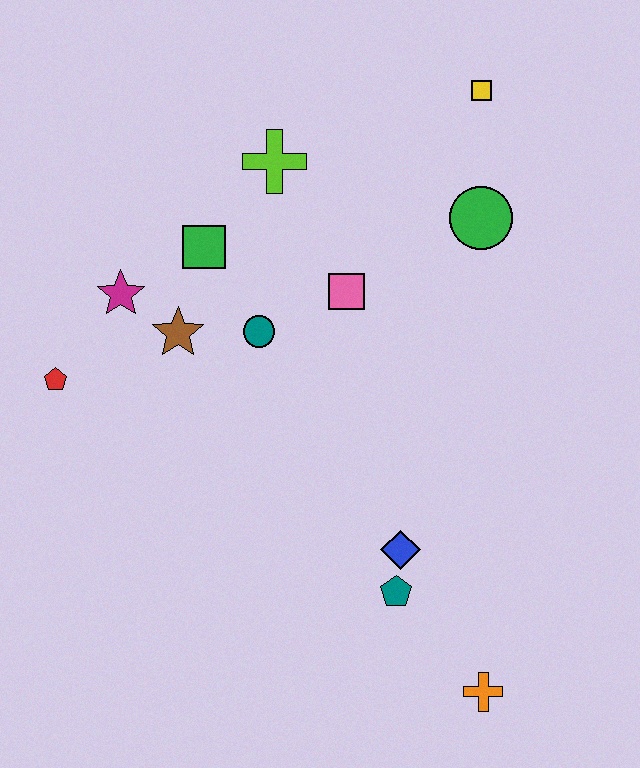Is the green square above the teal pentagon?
Yes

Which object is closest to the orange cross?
The teal pentagon is closest to the orange cross.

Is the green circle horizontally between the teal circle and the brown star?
No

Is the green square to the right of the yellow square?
No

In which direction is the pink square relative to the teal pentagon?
The pink square is above the teal pentagon.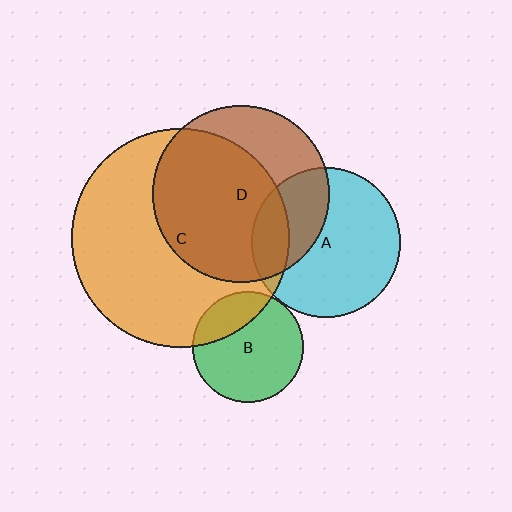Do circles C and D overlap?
Yes.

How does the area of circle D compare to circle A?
Approximately 1.4 times.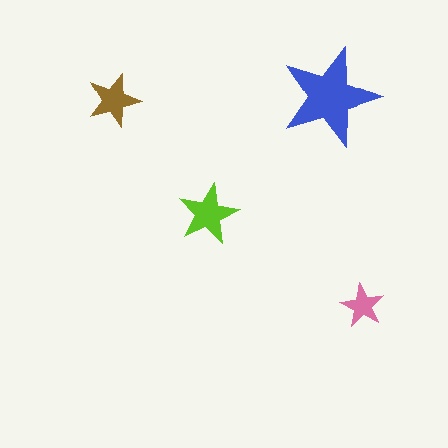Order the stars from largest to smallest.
the blue one, the lime one, the brown one, the pink one.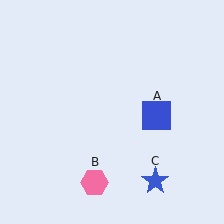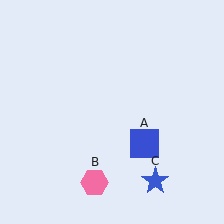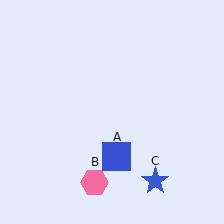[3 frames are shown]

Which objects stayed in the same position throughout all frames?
Pink hexagon (object B) and blue star (object C) remained stationary.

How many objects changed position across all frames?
1 object changed position: blue square (object A).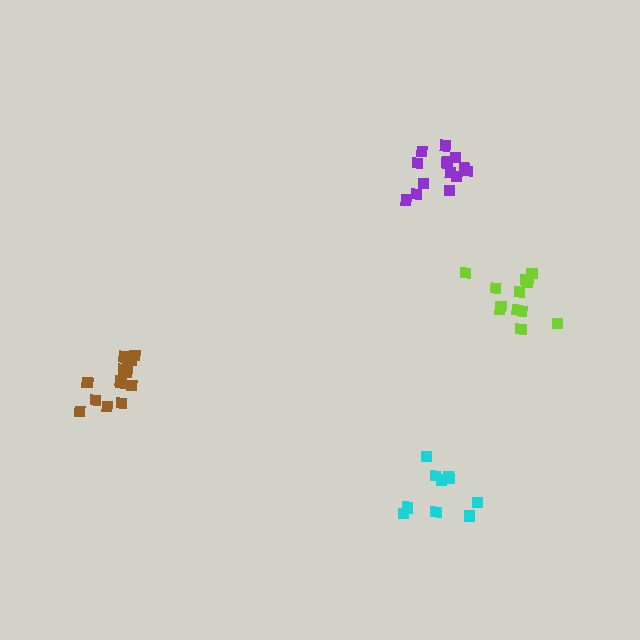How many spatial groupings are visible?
There are 4 spatial groupings.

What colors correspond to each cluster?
The clusters are colored: cyan, lime, purple, brown.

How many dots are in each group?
Group 1: 11 dots, Group 2: 12 dots, Group 3: 14 dots, Group 4: 14 dots (51 total).